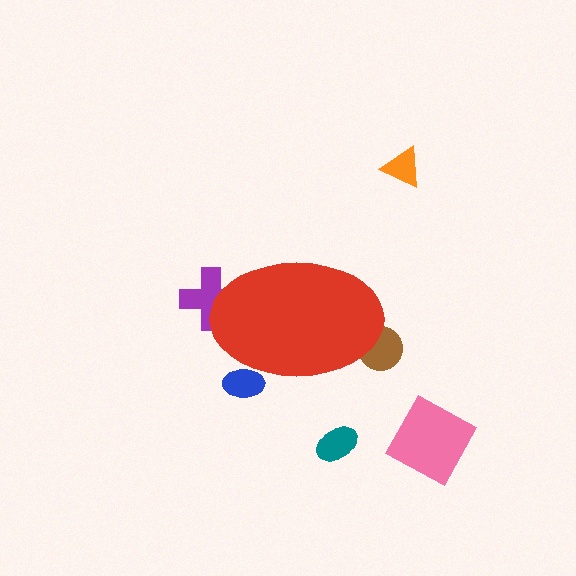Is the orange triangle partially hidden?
No, the orange triangle is fully visible.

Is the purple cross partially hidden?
Yes, the purple cross is partially hidden behind the red ellipse.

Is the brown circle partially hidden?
Yes, the brown circle is partially hidden behind the red ellipse.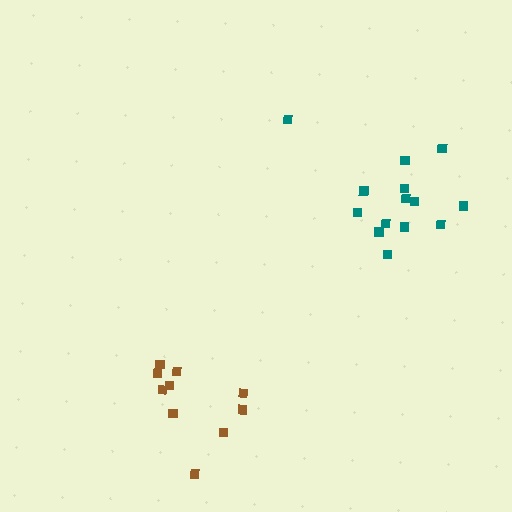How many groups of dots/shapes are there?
There are 2 groups.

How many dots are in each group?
Group 1: 10 dots, Group 2: 14 dots (24 total).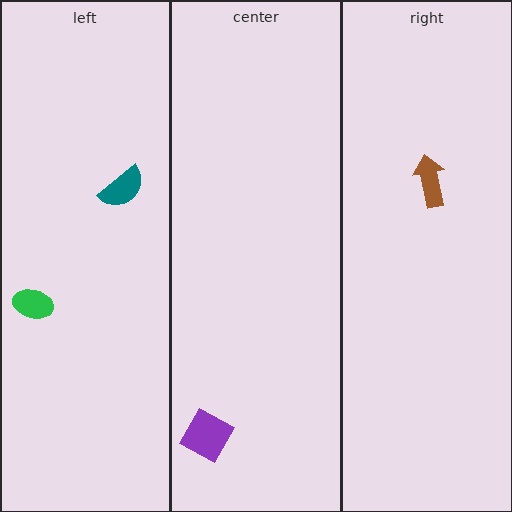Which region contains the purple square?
The center region.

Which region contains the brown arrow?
The right region.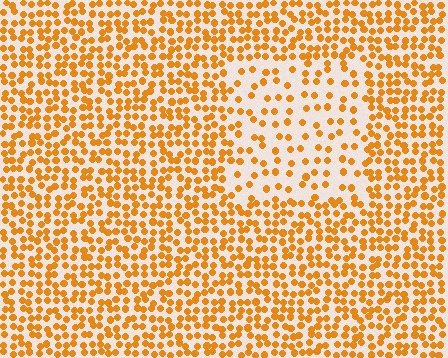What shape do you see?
I see a rectangle.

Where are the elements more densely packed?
The elements are more densely packed outside the rectangle boundary.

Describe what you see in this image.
The image contains small orange elements arranged at two different densities. A rectangle-shaped region is visible where the elements are less densely packed than the surrounding area.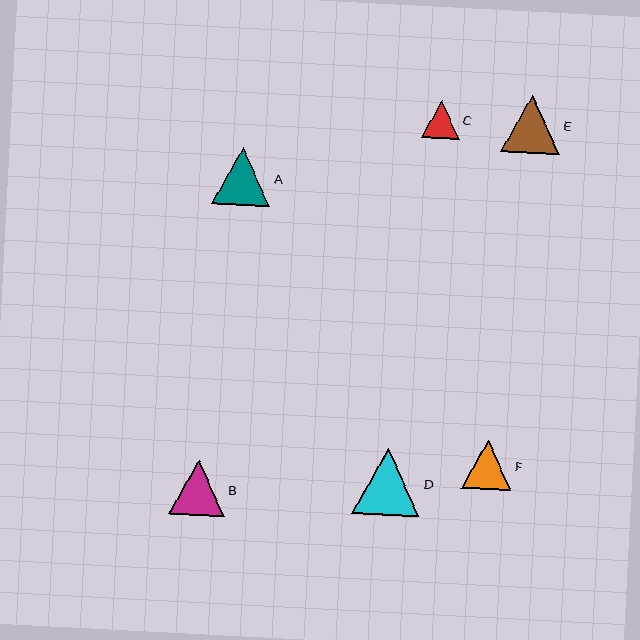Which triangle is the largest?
Triangle D is the largest with a size of approximately 67 pixels.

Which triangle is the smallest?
Triangle C is the smallest with a size of approximately 38 pixels.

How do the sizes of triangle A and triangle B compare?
Triangle A and triangle B are approximately the same size.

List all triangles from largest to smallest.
From largest to smallest: D, A, E, B, F, C.